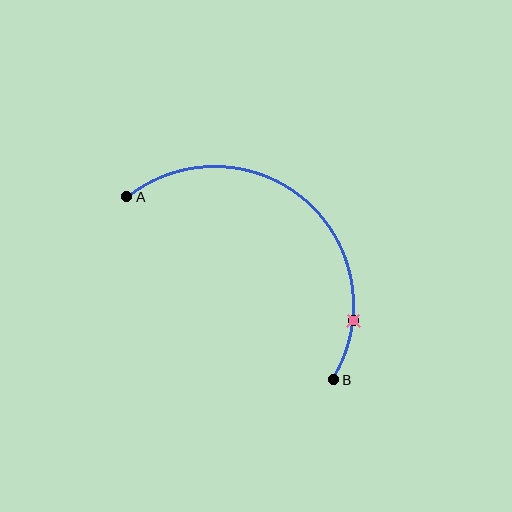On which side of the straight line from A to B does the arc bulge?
The arc bulges above and to the right of the straight line connecting A and B.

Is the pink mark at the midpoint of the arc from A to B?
No. The pink mark lies on the arc but is closer to endpoint B. The arc midpoint would be at the point on the curve equidistant along the arc from both A and B.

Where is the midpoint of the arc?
The arc midpoint is the point on the curve farthest from the straight line joining A and B. It sits above and to the right of that line.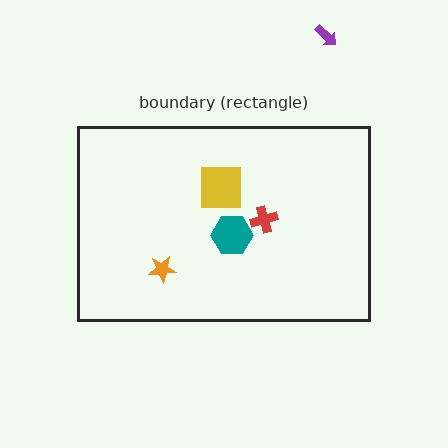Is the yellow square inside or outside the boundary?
Inside.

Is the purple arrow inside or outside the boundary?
Outside.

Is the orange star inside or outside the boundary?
Inside.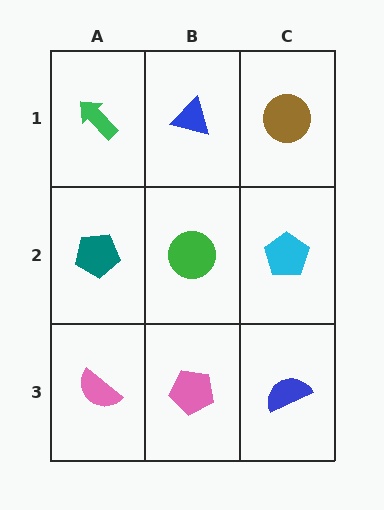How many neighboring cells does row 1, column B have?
3.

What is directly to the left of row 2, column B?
A teal pentagon.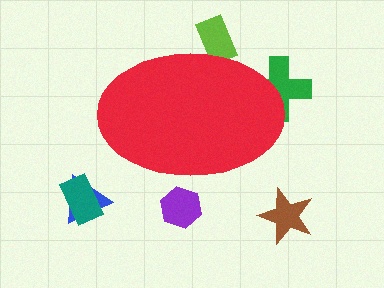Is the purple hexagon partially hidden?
Yes, the purple hexagon is partially hidden behind the red ellipse.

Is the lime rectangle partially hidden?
Yes, the lime rectangle is partially hidden behind the red ellipse.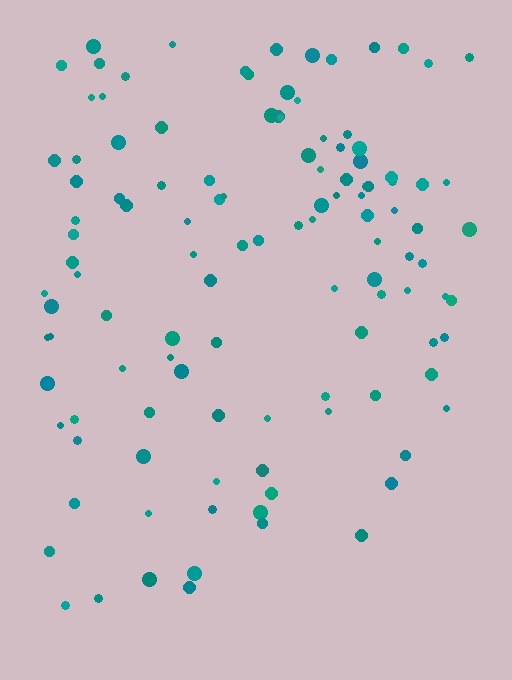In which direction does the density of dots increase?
From bottom to top, with the top side densest.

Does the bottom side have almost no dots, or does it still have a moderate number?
Still a moderate number, just noticeably fewer than the top.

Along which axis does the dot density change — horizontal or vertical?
Vertical.